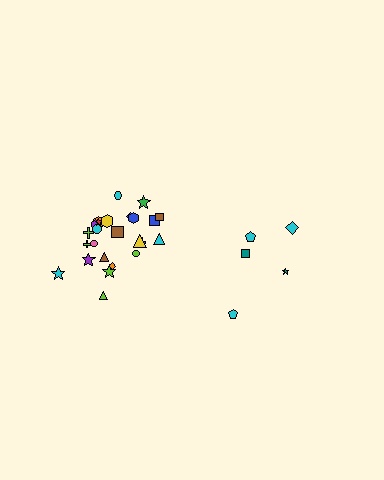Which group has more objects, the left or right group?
The left group.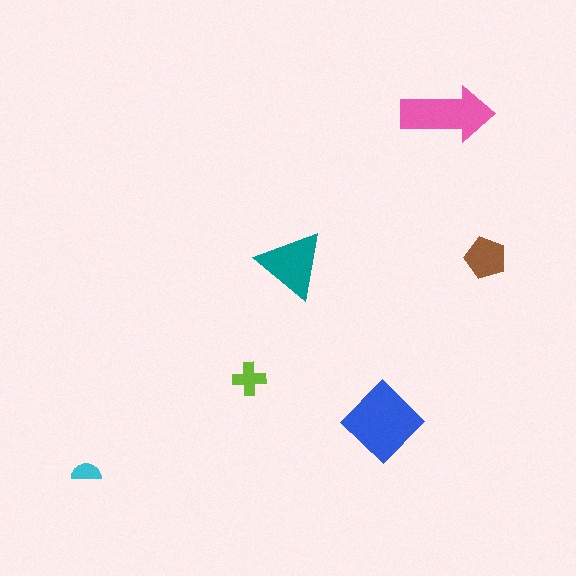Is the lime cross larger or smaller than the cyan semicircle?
Larger.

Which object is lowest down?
The cyan semicircle is bottommost.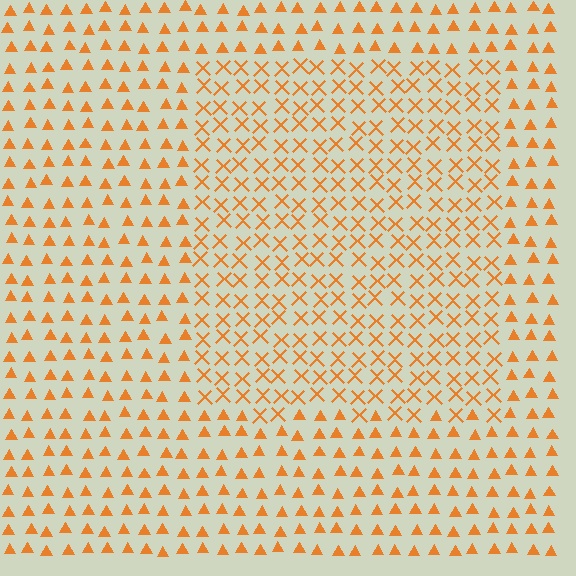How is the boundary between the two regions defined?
The boundary is defined by a change in element shape: X marks inside vs. triangles outside. All elements share the same color and spacing.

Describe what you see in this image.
The image is filled with small orange elements arranged in a uniform grid. A rectangle-shaped region contains X marks, while the surrounding area contains triangles. The boundary is defined purely by the change in element shape.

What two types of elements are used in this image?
The image uses X marks inside the rectangle region and triangles outside it.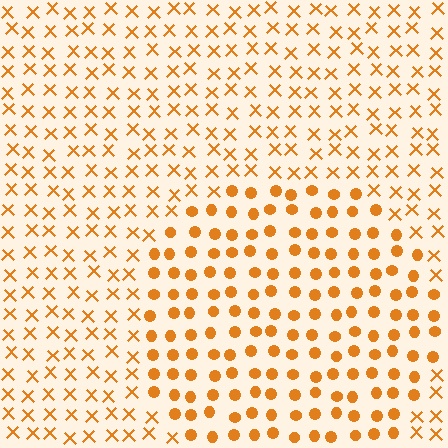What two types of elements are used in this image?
The image uses circles inside the circle region and X marks outside it.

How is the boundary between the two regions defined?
The boundary is defined by a change in element shape: circles inside vs. X marks outside. All elements share the same color and spacing.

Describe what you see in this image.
The image is filled with small orange elements arranged in a uniform grid. A circle-shaped region contains circles, while the surrounding area contains X marks. The boundary is defined purely by the change in element shape.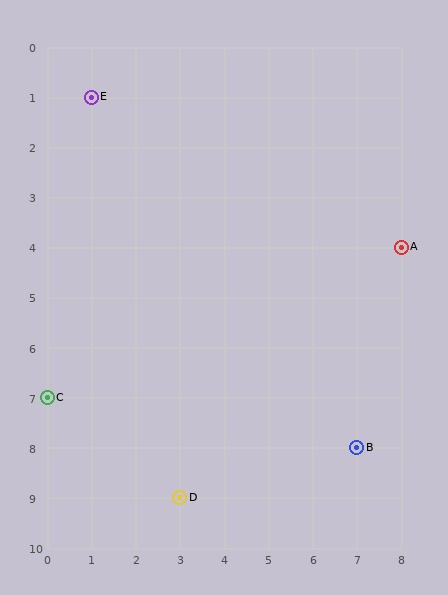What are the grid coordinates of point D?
Point D is at grid coordinates (3, 9).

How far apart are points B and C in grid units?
Points B and C are 7 columns and 1 row apart (about 7.1 grid units diagonally).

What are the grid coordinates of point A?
Point A is at grid coordinates (8, 4).